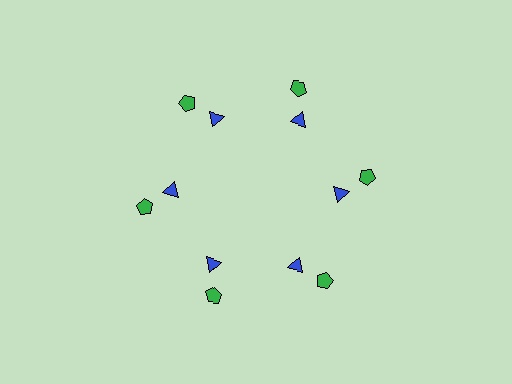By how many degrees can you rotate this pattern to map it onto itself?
The pattern maps onto itself every 60 degrees of rotation.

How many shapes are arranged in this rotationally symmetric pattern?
There are 12 shapes, arranged in 6 groups of 2.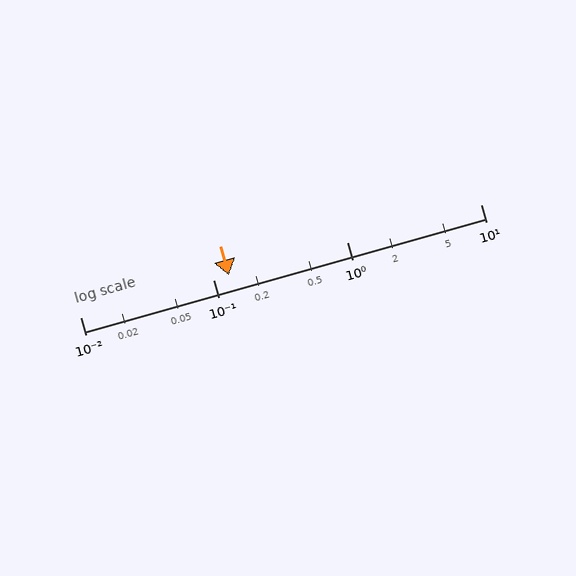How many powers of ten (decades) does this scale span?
The scale spans 3 decades, from 0.01 to 10.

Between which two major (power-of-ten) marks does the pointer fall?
The pointer is between 0.1 and 1.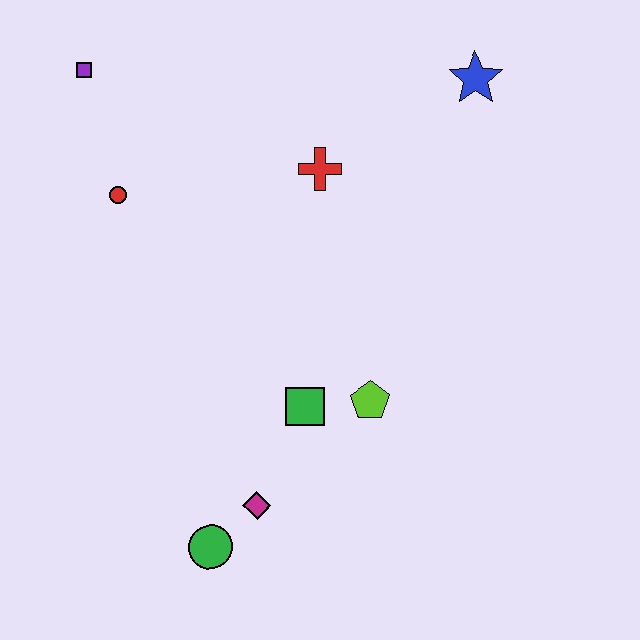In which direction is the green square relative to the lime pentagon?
The green square is to the left of the lime pentagon.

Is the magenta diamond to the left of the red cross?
Yes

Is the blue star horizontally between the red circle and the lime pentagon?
No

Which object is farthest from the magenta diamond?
The blue star is farthest from the magenta diamond.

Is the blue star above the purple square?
No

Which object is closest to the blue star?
The red cross is closest to the blue star.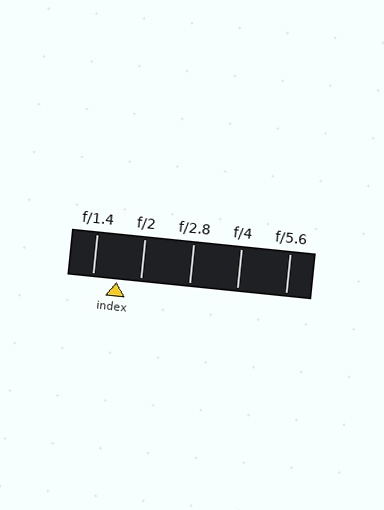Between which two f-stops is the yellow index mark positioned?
The index mark is between f/1.4 and f/2.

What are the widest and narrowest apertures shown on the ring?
The widest aperture shown is f/1.4 and the narrowest is f/5.6.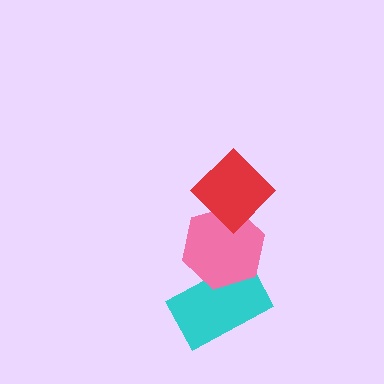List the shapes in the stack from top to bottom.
From top to bottom: the red diamond, the pink hexagon, the cyan rectangle.